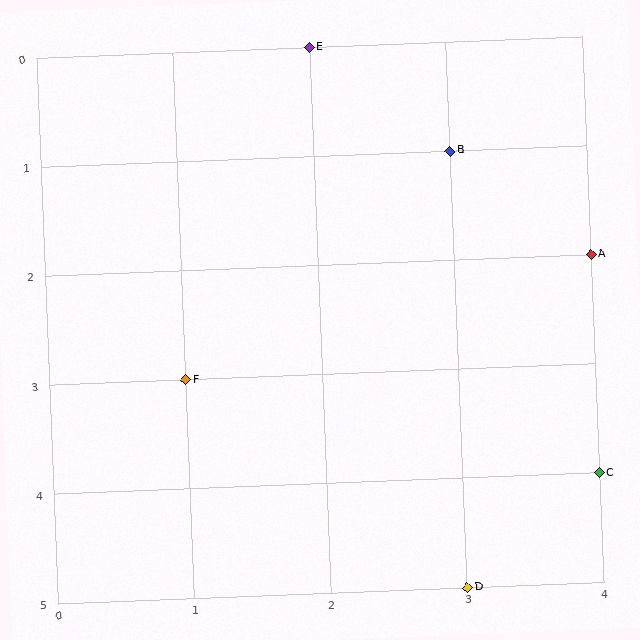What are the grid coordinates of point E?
Point E is at grid coordinates (2, 0).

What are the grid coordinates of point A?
Point A is at grid coordinates (4, 2).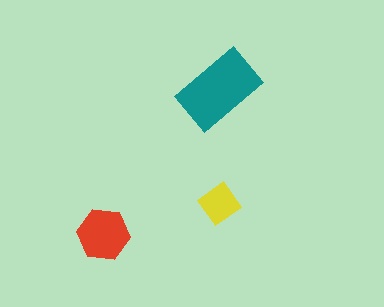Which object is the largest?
The teal rectangle.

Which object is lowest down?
The red hexagon is bottommost.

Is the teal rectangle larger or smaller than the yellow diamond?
Larger.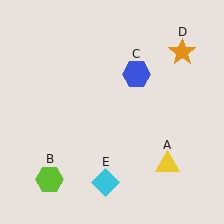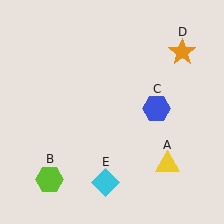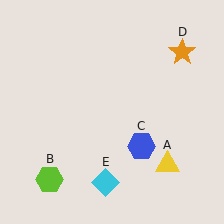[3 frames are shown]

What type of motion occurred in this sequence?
The blue hexagon (object C) rotated clockwise around the center of the scene.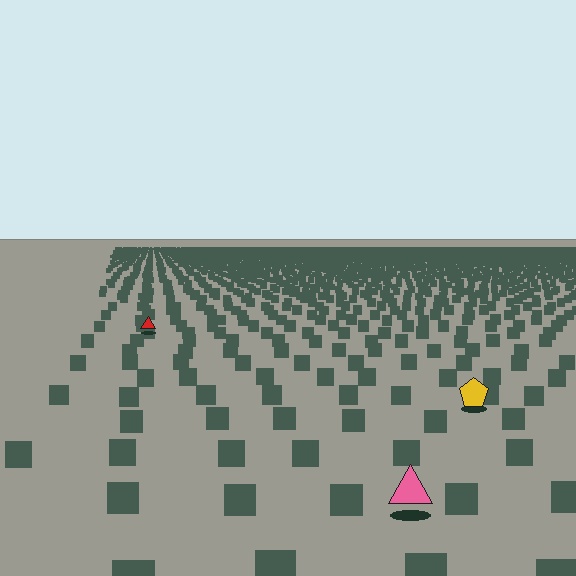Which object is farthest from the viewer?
The red triangle is farthest from the viewer. It appears smaller and the ground texture around it is denser.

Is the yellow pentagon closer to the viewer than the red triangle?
Yes. The yellow pentagon is closer — you can tell from the texture gradient: the ground texture is coarser near it.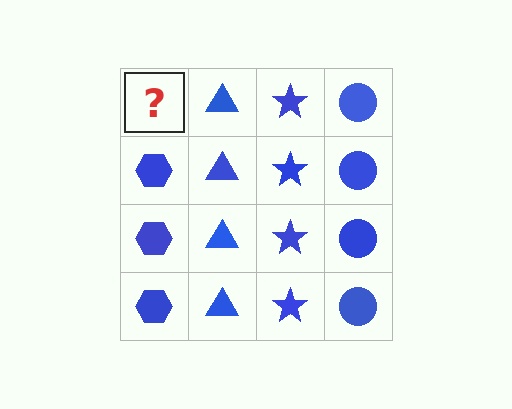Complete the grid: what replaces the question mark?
The question mark should be replaced with a blue hexagon.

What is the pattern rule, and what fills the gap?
The rule is that each column has a consistent shape. The gap should be filled with a blue hexagon.